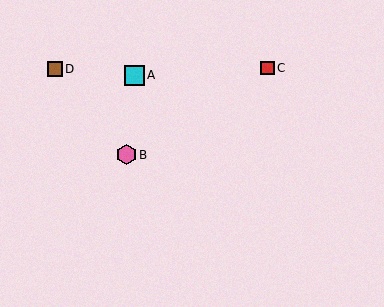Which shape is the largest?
The pink hexagon (labeled B) is the largest.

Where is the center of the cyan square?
The center of the cyan square is at (134, 75).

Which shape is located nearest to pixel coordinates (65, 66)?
The brown square (labeled D) at (55, 69) is nearest to that location.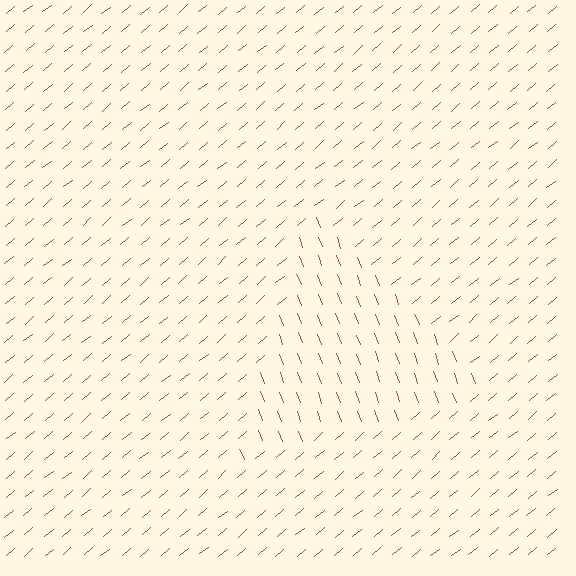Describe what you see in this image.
The image is filled with small brown line segments. A triangle region in the image has lines oriented differently from the surrounding lines, creating a visible texture boundary.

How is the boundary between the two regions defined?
The boundary is defined purely by a change in line orientation (approximately 71 degrees difference). All lines are the same color and thickness.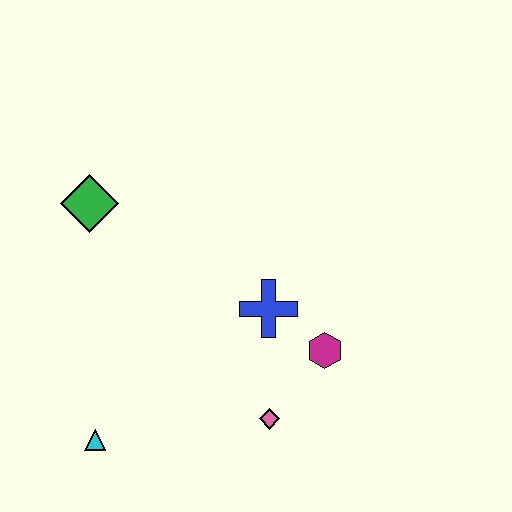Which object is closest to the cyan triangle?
The pink diamond is closest to the cyan triangle.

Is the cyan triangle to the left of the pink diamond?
Yes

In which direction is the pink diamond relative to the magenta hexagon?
The pink diamond is below the magenta hexagon.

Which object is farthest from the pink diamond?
The green diamond is farthest from the pink diamond.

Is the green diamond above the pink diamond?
Yes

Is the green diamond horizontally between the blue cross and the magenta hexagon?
No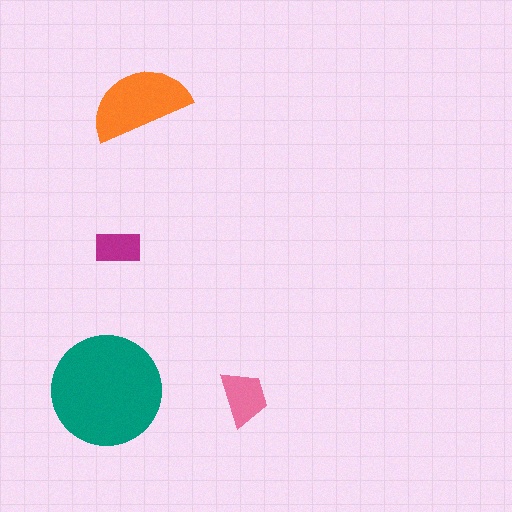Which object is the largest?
The teal circle.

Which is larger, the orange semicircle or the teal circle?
The teal circle.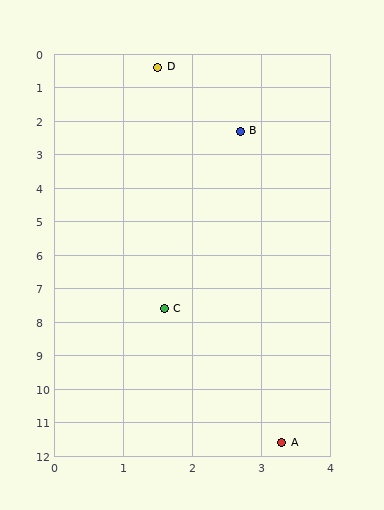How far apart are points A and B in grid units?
Points A and B are about 9.3 grid units apart.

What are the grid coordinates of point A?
Point A is at approximately (3.3, 11.6).